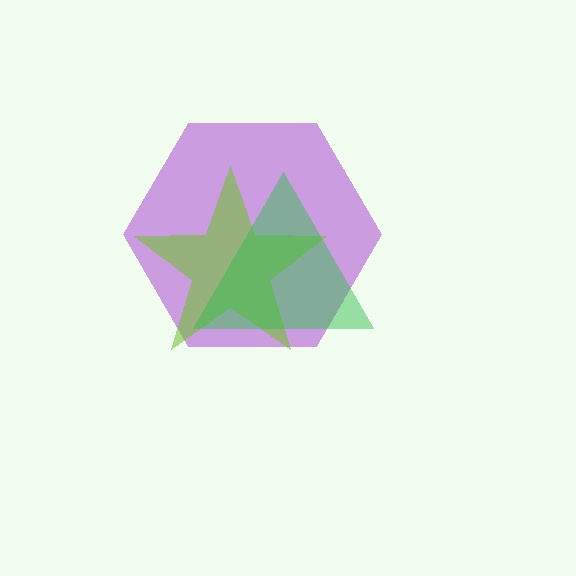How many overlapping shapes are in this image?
There are 3 overlapping shapes in the image.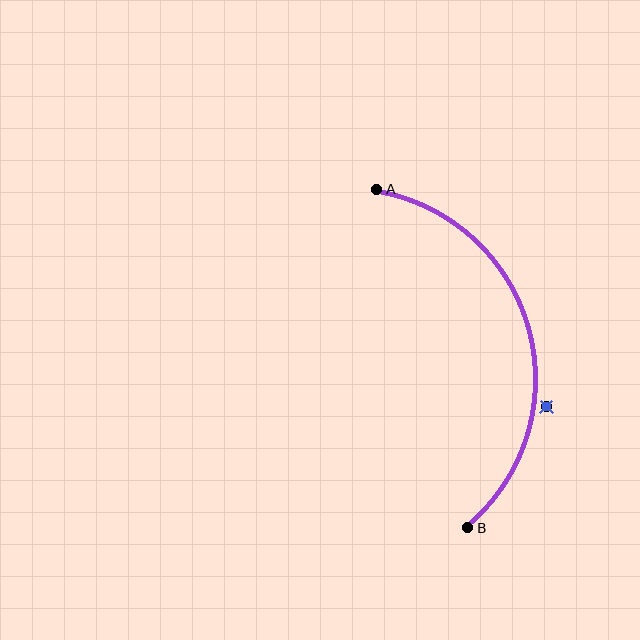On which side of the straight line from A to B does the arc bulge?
The arc bulges to the right of the straight line connecting A and B.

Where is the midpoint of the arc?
The arc midpoint is the point on the curve farthest from the straight line joining A and B. It sits to the right of that line.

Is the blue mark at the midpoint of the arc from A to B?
No — the blue mark does not lie on the arc at all. It sits slightly outside the curve.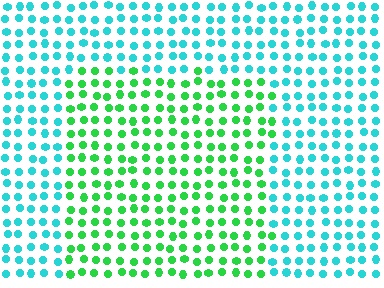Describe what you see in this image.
The image is filled with small cyan elements in a uniform arrangement. A rectangle-shaped region is visible where the elements are tinted to a slightly different hue, forming a subtle color boundary.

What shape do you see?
I see a rectangle.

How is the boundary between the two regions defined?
The boundary is defined purely by a slight shift in hue (about 51 degrees). Spacing, size, and orientation are identical on both sides.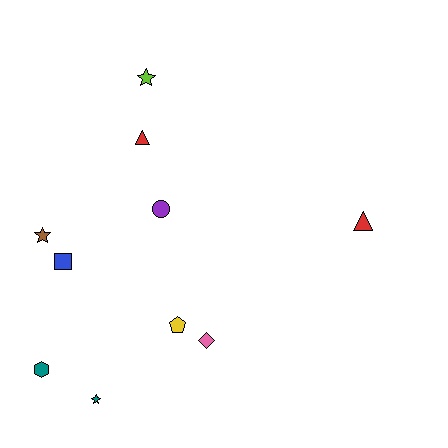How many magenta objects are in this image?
There are no magenta objects.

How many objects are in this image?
There are 10 objects.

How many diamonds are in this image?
There is 1 diamond.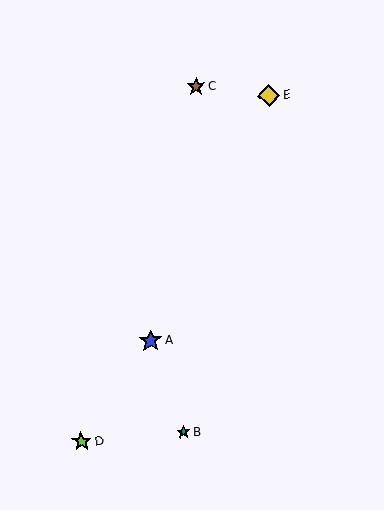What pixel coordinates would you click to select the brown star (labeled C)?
Click at (196, 87) to select the brown star C.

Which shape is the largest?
The yellow diamond (labeled E) is the largest.